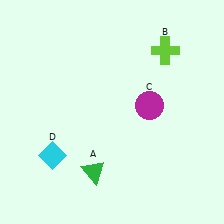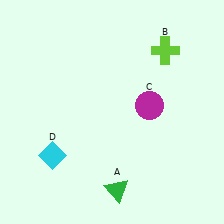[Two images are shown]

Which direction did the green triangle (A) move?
The green triangle (A) moved right.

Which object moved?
The green triangle (A) moved right.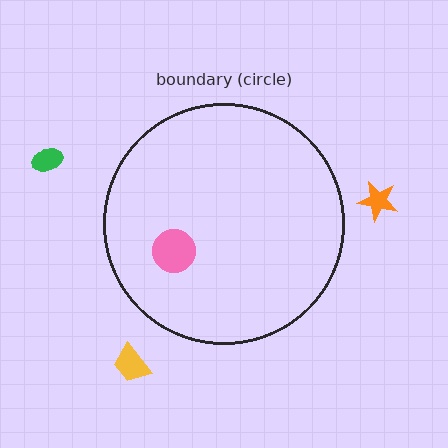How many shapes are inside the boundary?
1 inside, 3 outside.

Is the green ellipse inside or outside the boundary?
Outside.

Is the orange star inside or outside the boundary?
Outside.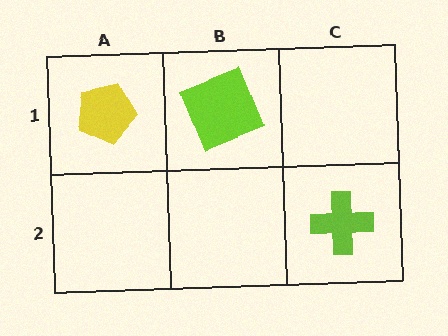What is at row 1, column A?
A yellow pentagon.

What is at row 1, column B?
A lime square.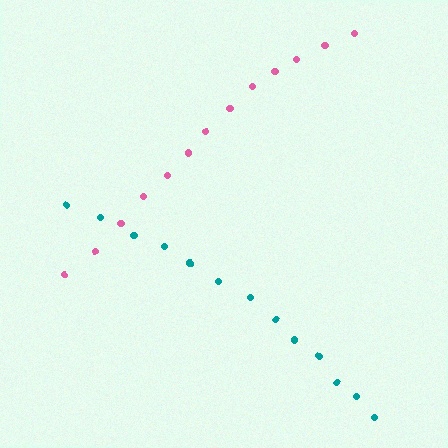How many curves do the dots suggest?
There are 2 distinct paths.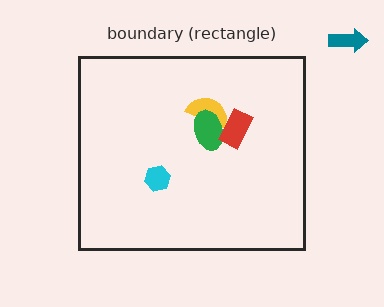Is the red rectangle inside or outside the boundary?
Inside.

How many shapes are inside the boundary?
4 inside, 1 outside.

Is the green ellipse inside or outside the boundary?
Inside.